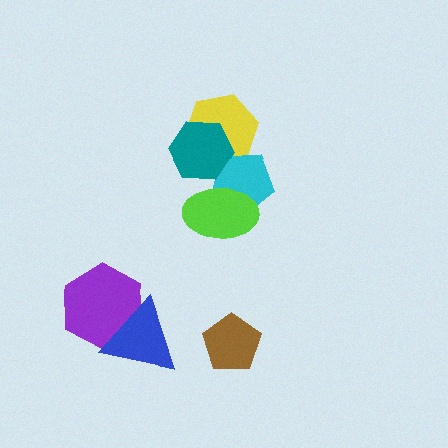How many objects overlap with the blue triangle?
1 object overlaps with the blue triangle.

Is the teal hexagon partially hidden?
No, no other shape covers it.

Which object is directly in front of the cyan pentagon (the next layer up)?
The lime ellipse is directly in front of the cyan pentagon.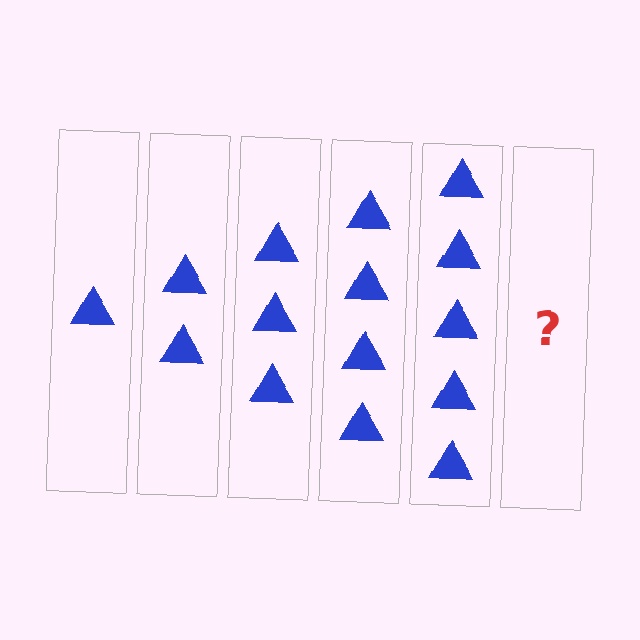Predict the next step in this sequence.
The next step is 6 triangles.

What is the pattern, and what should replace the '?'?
The pattern is that each step adds one more triangle. The '?' should be 6 triangles.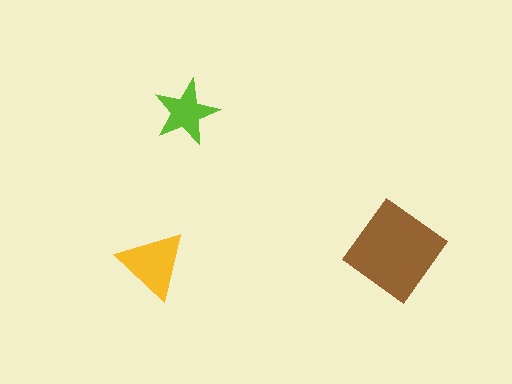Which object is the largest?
The brown diamond.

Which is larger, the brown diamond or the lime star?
The brown diamond.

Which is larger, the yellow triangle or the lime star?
The yellow triangle.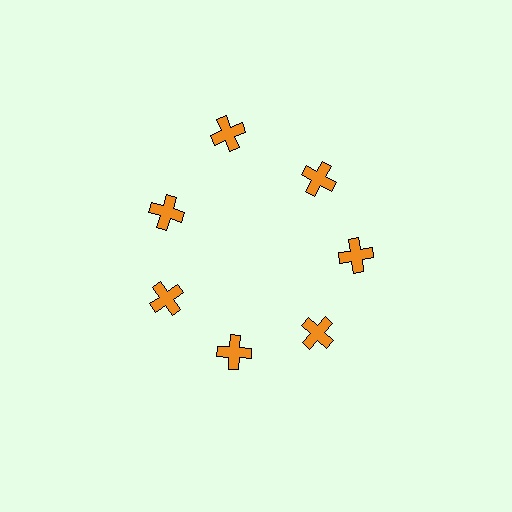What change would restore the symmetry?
The symmetry would be restored by moving it inward, back onto the ring so that all 7 crosses sit at equal angles and equal distance from the center.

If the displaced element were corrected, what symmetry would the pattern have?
It would have 7-fold rotational symmetry — the pattern would map onto itself every 51 degrees.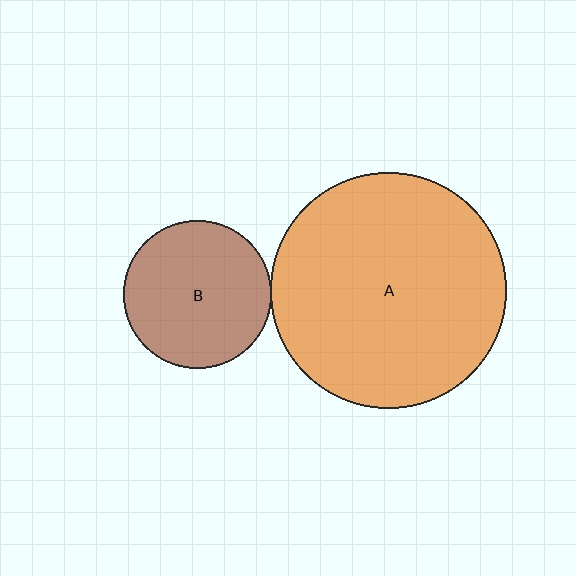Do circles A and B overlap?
Yes.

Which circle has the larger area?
Circle A (orange).